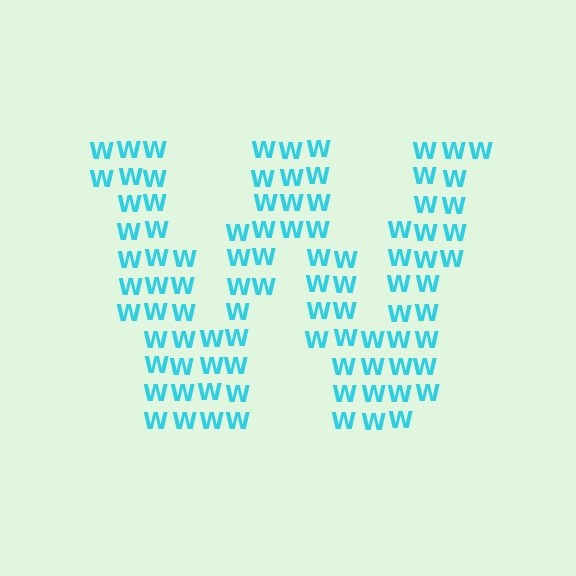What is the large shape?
The large shape is the letter W.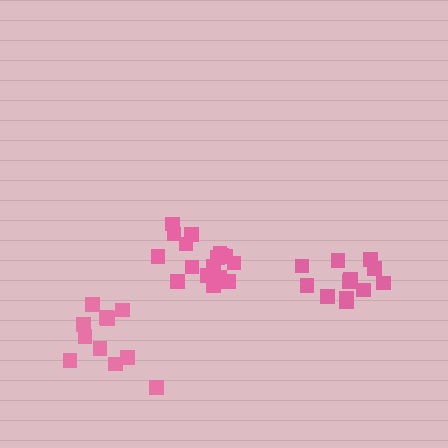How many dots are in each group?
Group 1: 17 dots, Group 2: 12 dots, Group 3: 11 dots (40 total).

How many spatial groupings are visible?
There are 3 spatial groupings.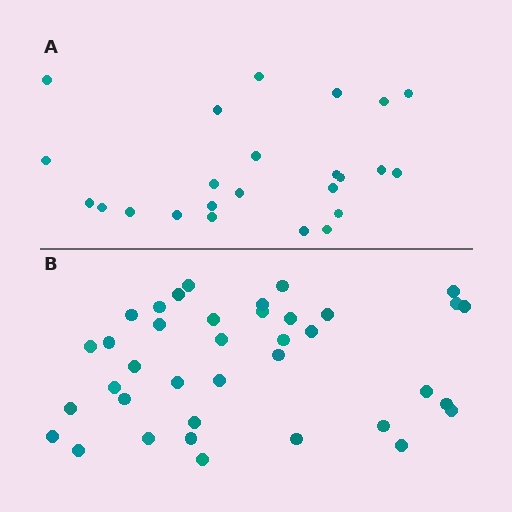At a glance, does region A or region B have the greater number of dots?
Region B (the bottom region) has more dots.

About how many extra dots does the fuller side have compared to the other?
Region B has approximately 15 more dots than region A.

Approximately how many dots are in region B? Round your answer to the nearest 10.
About 40 dots. (The exact count is 38, which rounds to 40.)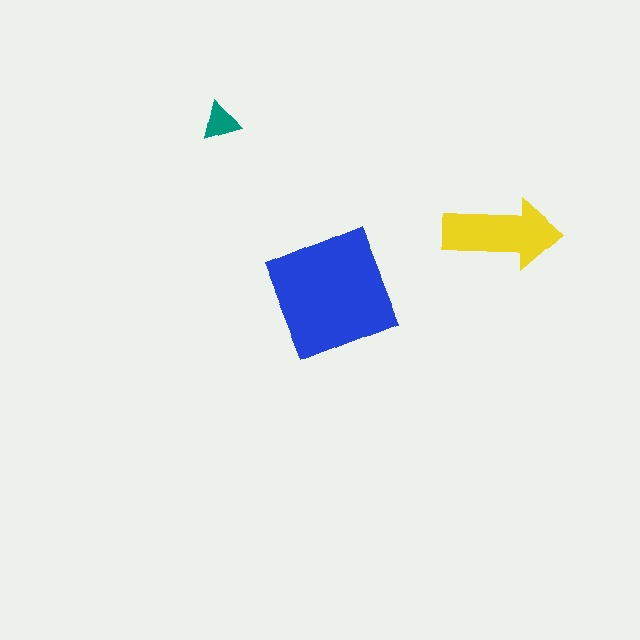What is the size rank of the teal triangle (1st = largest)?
3rd.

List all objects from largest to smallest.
The blue square, the yellow arrow, the teal triangle.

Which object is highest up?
The teal triangle is topmost.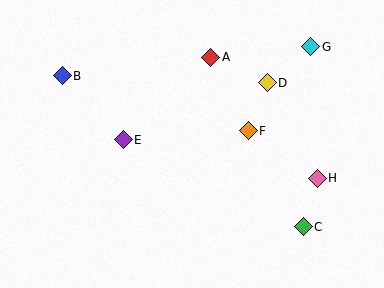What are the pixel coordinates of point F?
Point F is at (248, 131).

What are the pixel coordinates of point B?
Point B is at (62, 76).